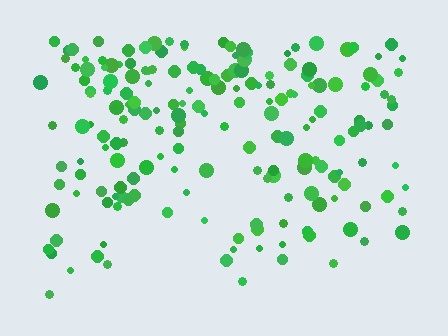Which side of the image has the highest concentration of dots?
The top.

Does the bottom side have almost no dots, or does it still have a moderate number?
Still a moderate number, just noticeably fewer than the top.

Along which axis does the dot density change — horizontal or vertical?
Vertical.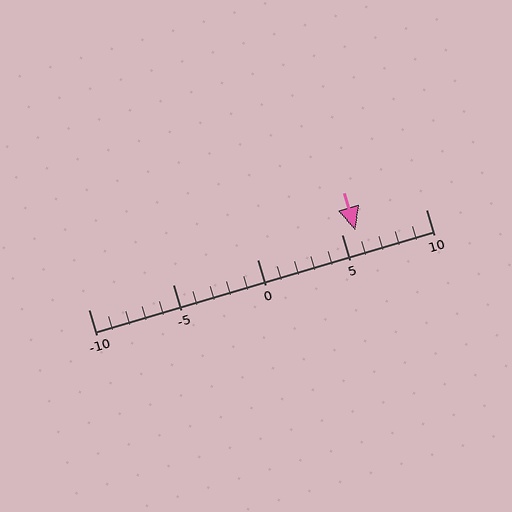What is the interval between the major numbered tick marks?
The major tick marks are spaced 5 units apart.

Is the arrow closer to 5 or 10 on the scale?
The arrow is closer to 5.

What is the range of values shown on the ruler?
The ruler shows values from -10 to 10.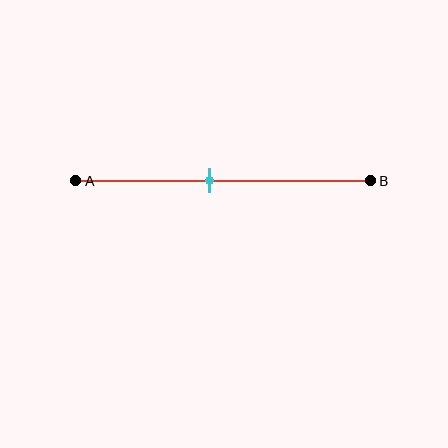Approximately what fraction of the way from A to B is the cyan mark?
The cyan mark is approximately 45% of the way from A to B.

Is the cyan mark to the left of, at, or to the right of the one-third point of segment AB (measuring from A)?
The cyan mark is to the right of the one-third point of segment AB.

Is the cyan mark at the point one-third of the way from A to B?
No, the mark is at about 45% from A, not at the 33% one-third point.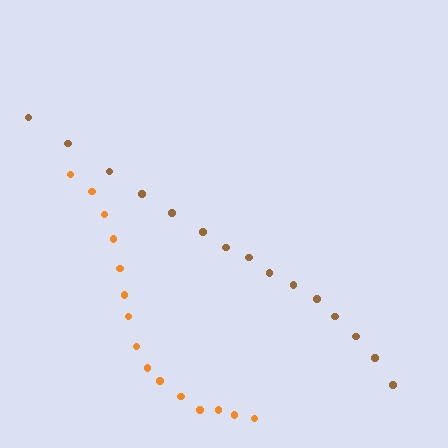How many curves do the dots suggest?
There are 2 distinct paths.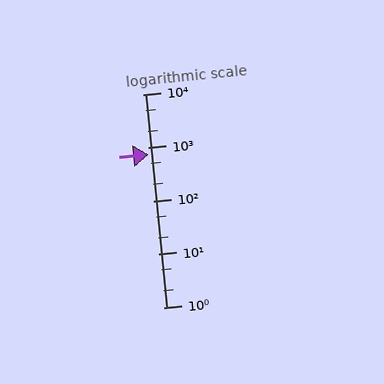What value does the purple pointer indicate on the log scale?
The pointer indicates approximately 740.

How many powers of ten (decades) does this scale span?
The scale spans 4 decades, from 1 to 10000.